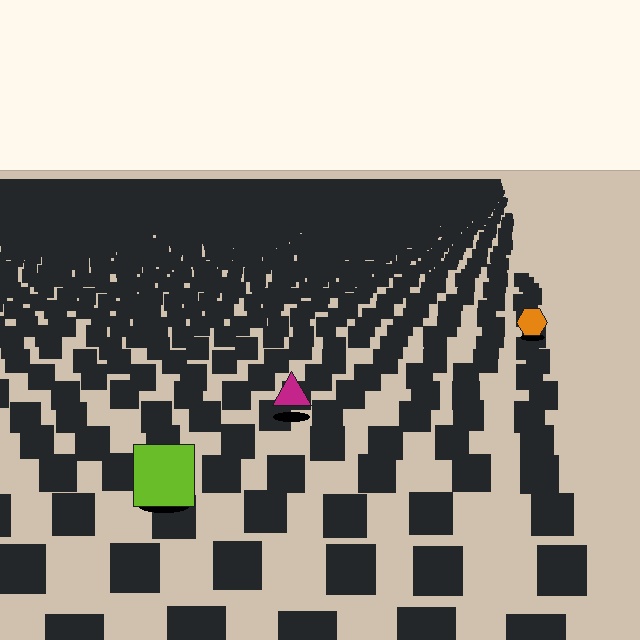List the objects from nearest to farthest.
From nearest to farthest: the lime square, the magenta triangle, the orange hexagon.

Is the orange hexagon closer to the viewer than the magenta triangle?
No. The magenta triangle is closer — you can tell from the texture gradient: the ground texture is coarser near it.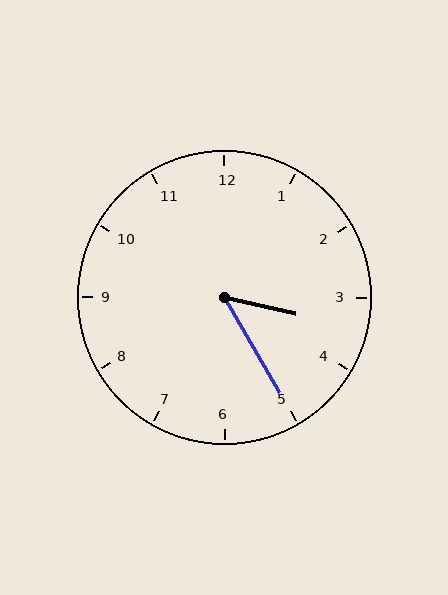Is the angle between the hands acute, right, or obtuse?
It is acute.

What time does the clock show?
3:25.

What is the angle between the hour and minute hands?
Approximately 48 degrees.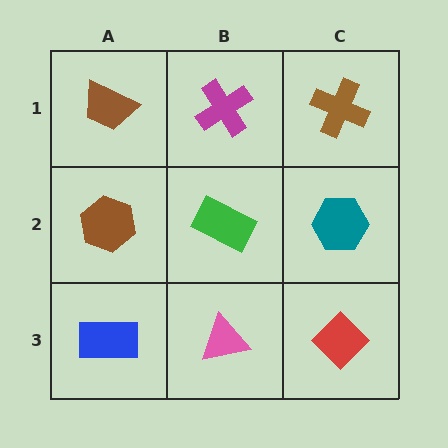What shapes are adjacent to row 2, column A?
A brown trapezoid (row 1, column A), a blue rectangle (row 3, column A), a green rectangle (row 2, column B).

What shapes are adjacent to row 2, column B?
A magenta cross (row 1, column B), a pink triangle (row 3, column B), a brown hexagon (row 2, column A), a teal hexagon (row 2, column C).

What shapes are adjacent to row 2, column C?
A brown cross (row 1, column C), a red diamond (row 3, column C), a green rectangle (row 2, column B).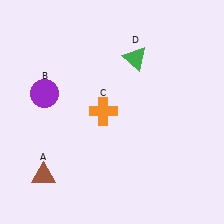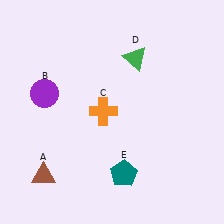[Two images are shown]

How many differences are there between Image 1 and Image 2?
There is 1 difference between the two images.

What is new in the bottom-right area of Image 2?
A teal pentagon (E) was added in the bottom-right area of Image 2.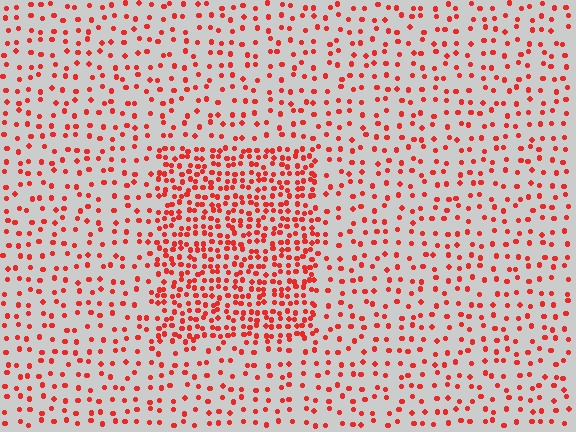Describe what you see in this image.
The image contains small red elements arranged at two different densities. A rectangle-shaped region is visible where the elements are more densely packed than the surrounding area.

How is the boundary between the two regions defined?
The boundary is defined by a change in element density (approximately 2.4x ratio). All elements are the same color, size, and shape.